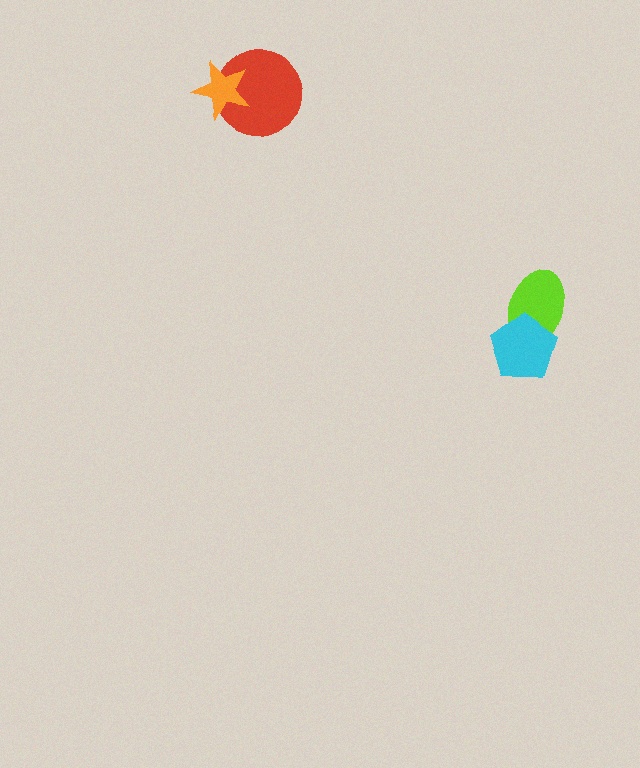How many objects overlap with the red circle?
1 object overlaps with the red circle.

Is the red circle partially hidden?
Yes, it is partially covered by another shape.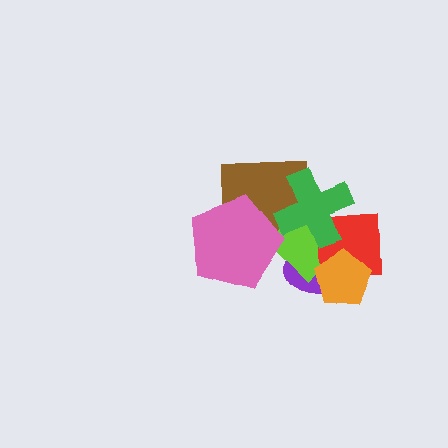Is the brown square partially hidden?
Yes, it is partially covered by another shape.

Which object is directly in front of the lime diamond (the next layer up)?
The red square is directly in front of the lime diamond.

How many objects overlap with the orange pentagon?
3 objects overlap with the orange pentagon.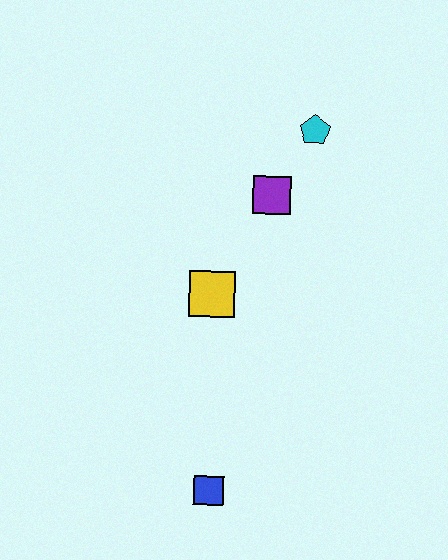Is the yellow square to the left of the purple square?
Yes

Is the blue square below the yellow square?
Yes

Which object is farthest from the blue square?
The cyan pentagon is farthest from the blue square.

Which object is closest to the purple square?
The cyan pentagon is closest to the purple square.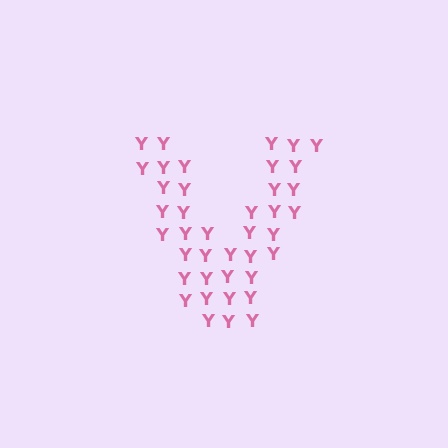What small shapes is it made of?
It is made of small letter Y's.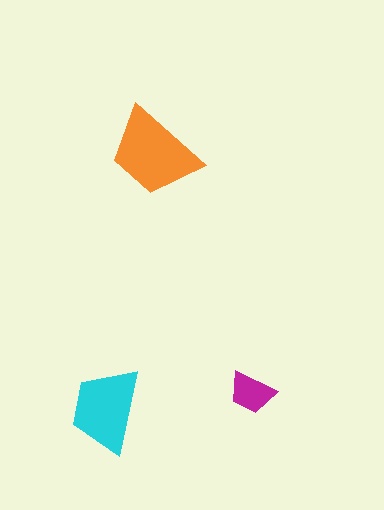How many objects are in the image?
There are 3 objects in the image.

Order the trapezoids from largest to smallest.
the orange one, the cyan one, the magenta one.